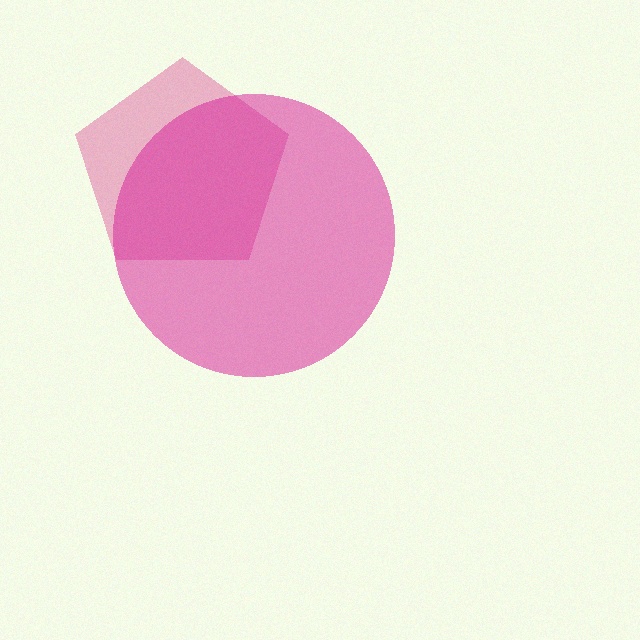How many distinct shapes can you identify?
There are 2 distinct shapes: a pink pentagon, a magenta circle.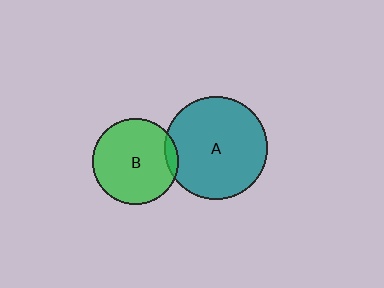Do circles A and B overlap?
Yes.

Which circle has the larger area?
Circle A (teal).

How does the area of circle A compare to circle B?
Approximately 1.4 times.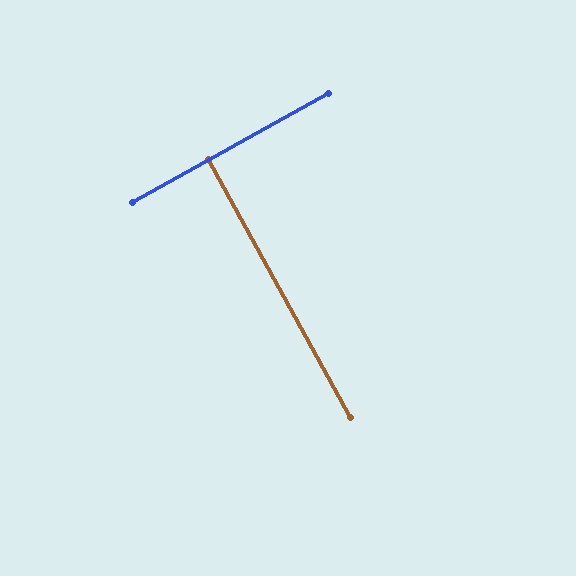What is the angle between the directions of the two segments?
Approximately 90 degrees.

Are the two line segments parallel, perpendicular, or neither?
Perpendicular — they meet at approximately 90°.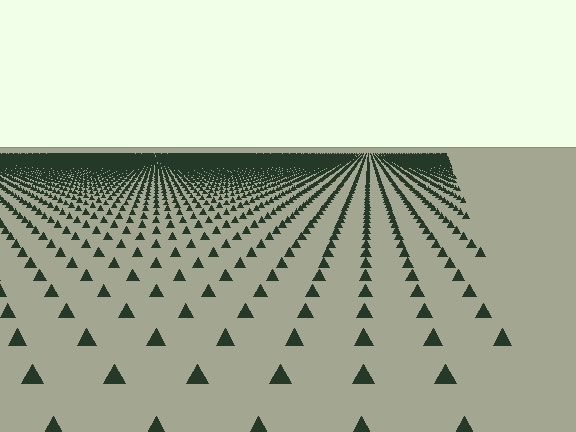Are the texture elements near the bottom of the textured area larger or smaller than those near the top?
Larger. Near the bottom, elements are closer to the viewer and appear at a bigger on-screen size.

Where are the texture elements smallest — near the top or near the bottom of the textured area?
Near the top.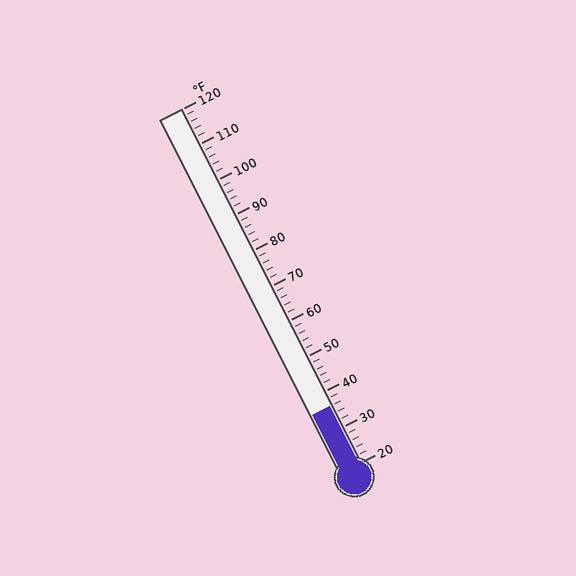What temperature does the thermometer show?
The thermometer shows approximately 36°F.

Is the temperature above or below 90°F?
The temperature is below 90°F.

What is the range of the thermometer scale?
The thermometer scale ranges from 20°F to 120°F.